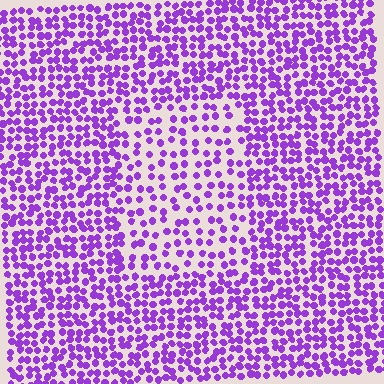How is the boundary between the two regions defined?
The boundary is defined by a change in element density (approximately 1.8x ratio). All elements are the same color, size, and shape.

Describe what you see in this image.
The image contains small purple elements arranged at two different densities. A rectangle-shaped region is visible where the elements are less densely packed than the surrounding area.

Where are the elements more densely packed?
The elements are more densely packed outside the rectangle boundary.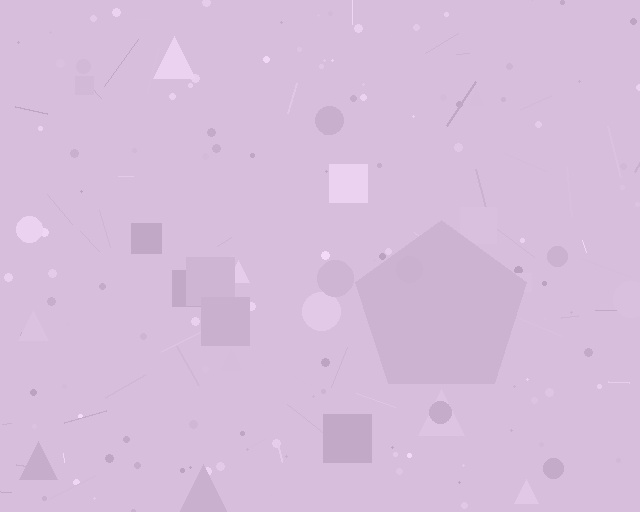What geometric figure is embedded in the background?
A pentagon is embedded in the background.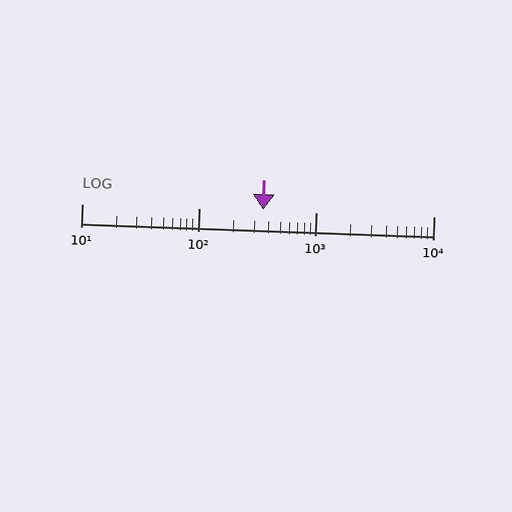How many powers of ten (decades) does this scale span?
The scale spans 3 decades, from 10 to 10000.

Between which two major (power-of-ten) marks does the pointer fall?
The pointer is between 100 and 1000.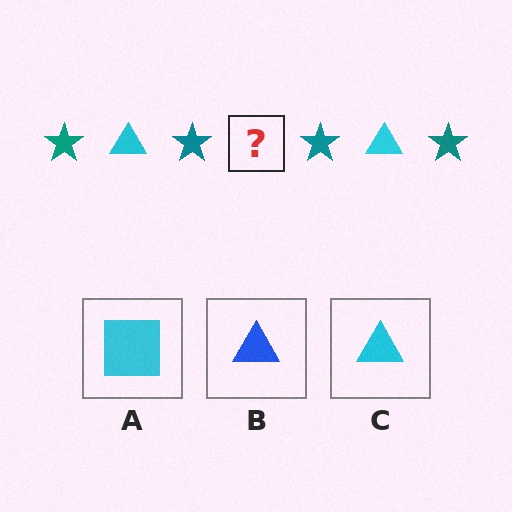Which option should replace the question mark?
Option C.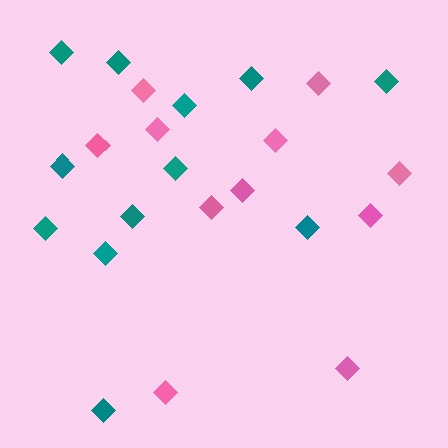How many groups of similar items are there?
There are 2 groups: one group of pink diamonds (11) and one group of teal diamonds (12).